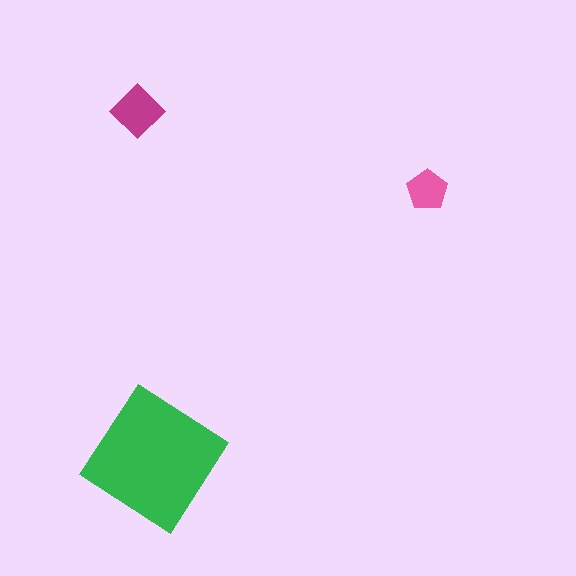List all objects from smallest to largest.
The pink pentagon, the magenta diamond, the green diamond.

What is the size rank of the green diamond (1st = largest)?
1st.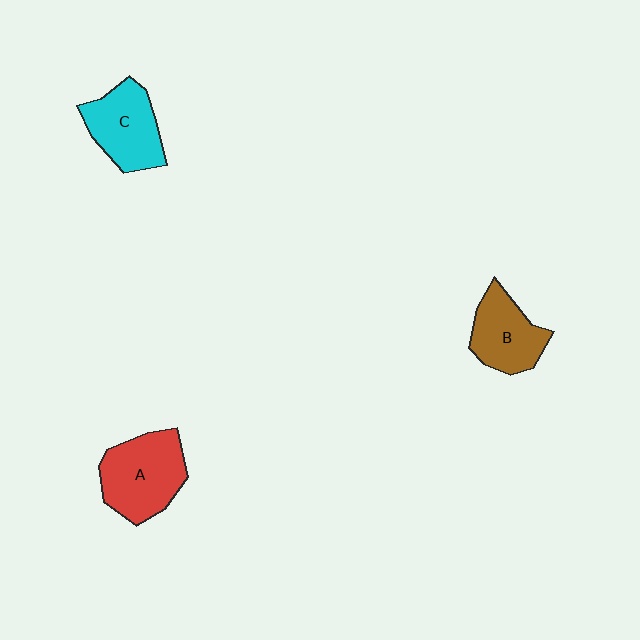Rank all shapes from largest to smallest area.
From largest to smallest: A (red), C (cyan), B (brown).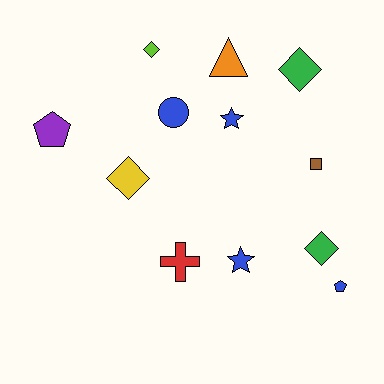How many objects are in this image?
There are 12 objects.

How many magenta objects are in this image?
There are no magenta objects.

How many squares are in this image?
There is 1 square.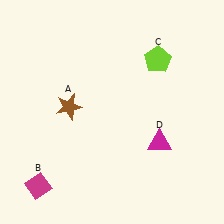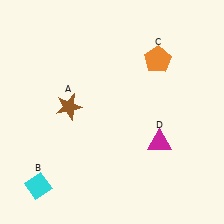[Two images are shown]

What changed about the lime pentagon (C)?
In Image 1, C is lime. In Image 2, it changed to orange.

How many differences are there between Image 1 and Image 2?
There are 2 differences between the two images.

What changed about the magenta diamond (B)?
In Image 1, B is magenta. In Image 2, it changed to cyan.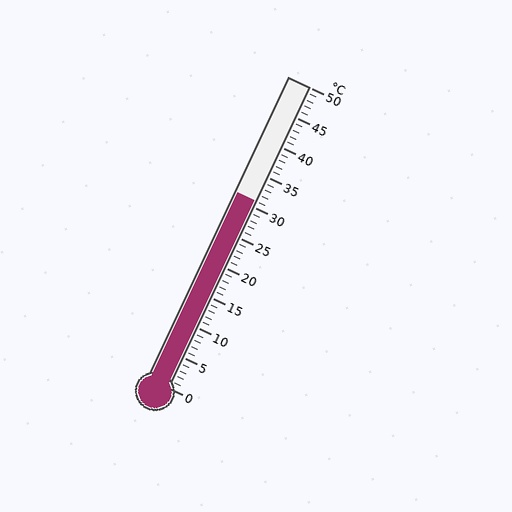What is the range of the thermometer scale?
The thermometer scale ranges from 0°C to 50°C.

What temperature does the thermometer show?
The thermometer shows approximately 31°C.